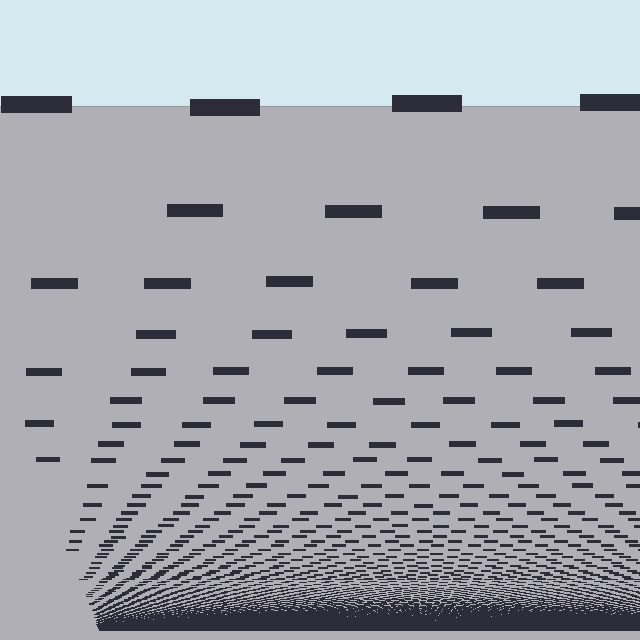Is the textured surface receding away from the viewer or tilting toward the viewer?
The surface appears to tilt toward the viewer. Texture elements get larger and sparser toward the top.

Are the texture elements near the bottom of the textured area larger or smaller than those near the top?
Smaller. The gradient is inverted — elements near the bottom are smaller and denser.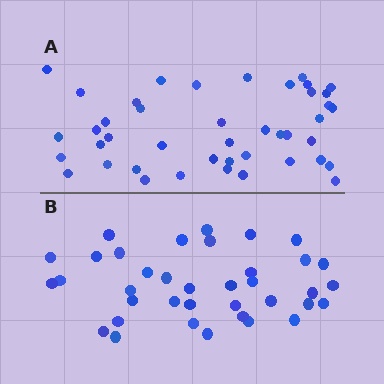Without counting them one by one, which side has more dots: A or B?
Region A (the top region) has more dots.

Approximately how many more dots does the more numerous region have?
Region A has about 6 more dots than region B.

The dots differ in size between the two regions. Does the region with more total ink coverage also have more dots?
No. Region B has more total ink coverage because its dots are larger, but region A actually contains more individual dots. Total area can be misleading — the number of items is what matters here.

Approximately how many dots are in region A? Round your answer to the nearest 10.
About 40 dots. (The exact count is 43, which rounds to 40.)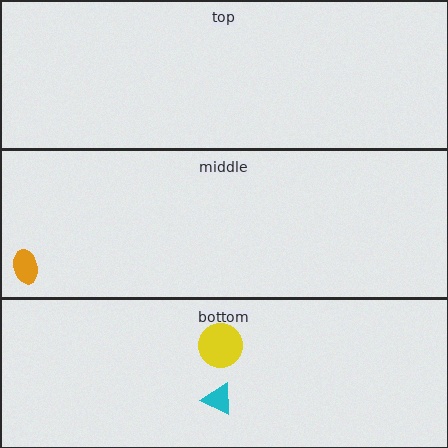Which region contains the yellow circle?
The bottom region.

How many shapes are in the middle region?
1.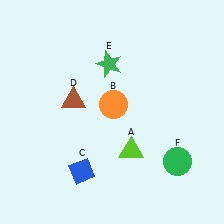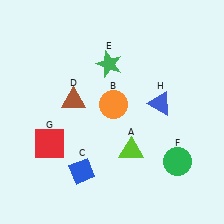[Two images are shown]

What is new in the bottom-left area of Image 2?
A red square (G) was added in the bottom-left area of Image 2.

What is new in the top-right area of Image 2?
A blue triangle (H) was added in the top-right area of Image 2.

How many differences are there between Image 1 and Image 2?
There are 2 differences between the two images.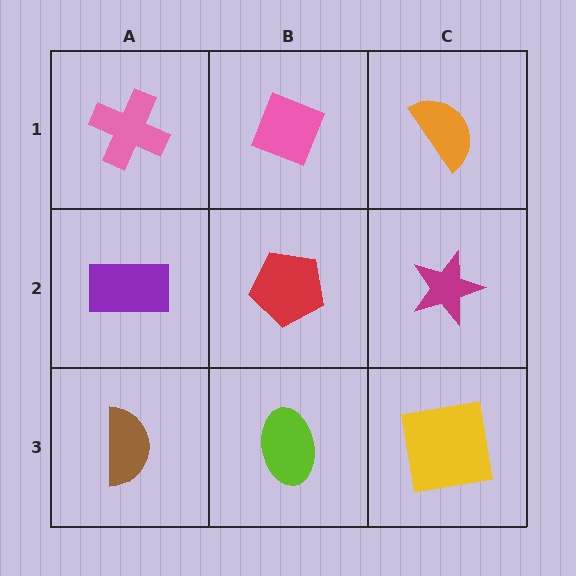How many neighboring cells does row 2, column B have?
4.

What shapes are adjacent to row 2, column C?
An orange semicircle (row 1, column C), a yellow square (row 3, column C), a red pentagon (row 2, column B).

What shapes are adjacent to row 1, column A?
A purple rectangle (row 2, column A), a pink diamond (row 1, column B).